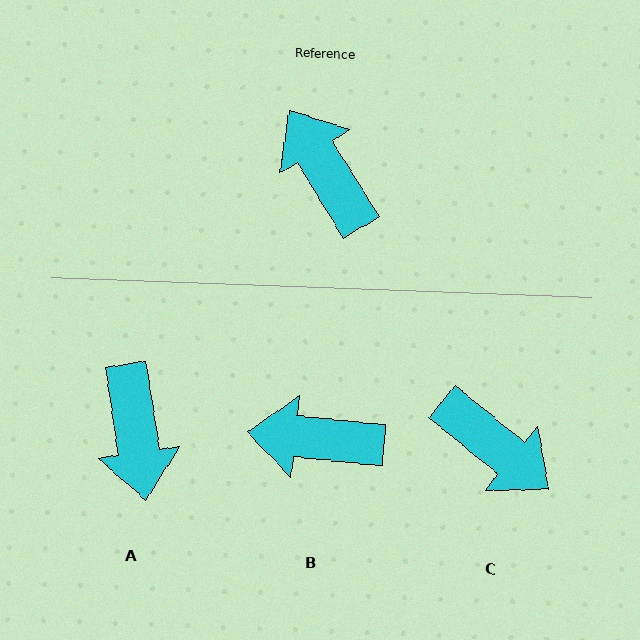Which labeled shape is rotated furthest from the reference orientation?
C, about 161 degrees away.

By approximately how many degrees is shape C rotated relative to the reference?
Approximately 161 degrees clockwise.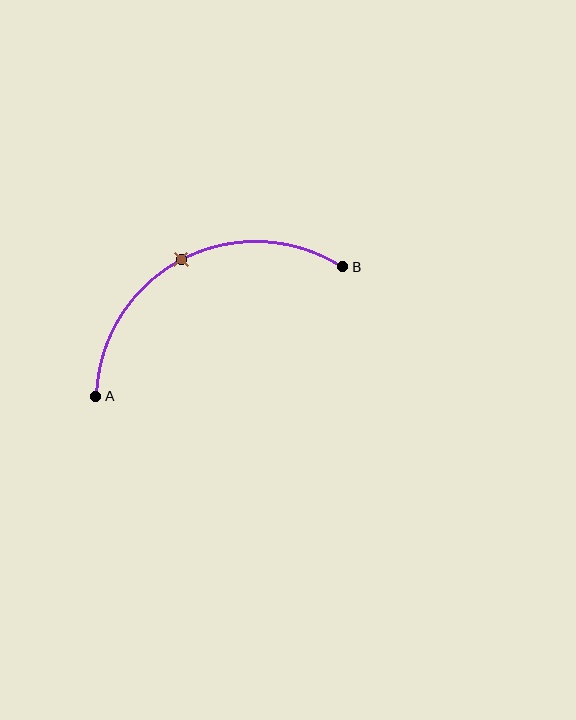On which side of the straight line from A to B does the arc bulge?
The arc bulges above the straight line connecting A and B.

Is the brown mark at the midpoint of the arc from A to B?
Yes. The brown mark lies on the arc at equal arc-length from both A and B — it is the arc midpoint.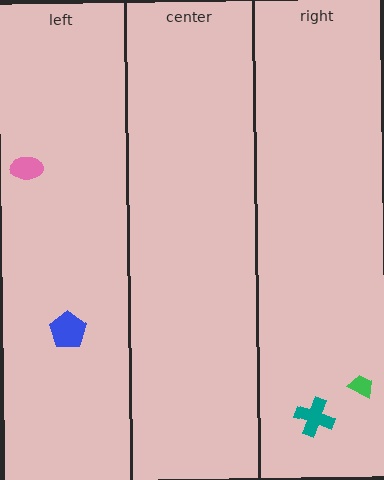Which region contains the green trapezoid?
The right region.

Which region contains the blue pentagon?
The left region.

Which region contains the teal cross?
The right region.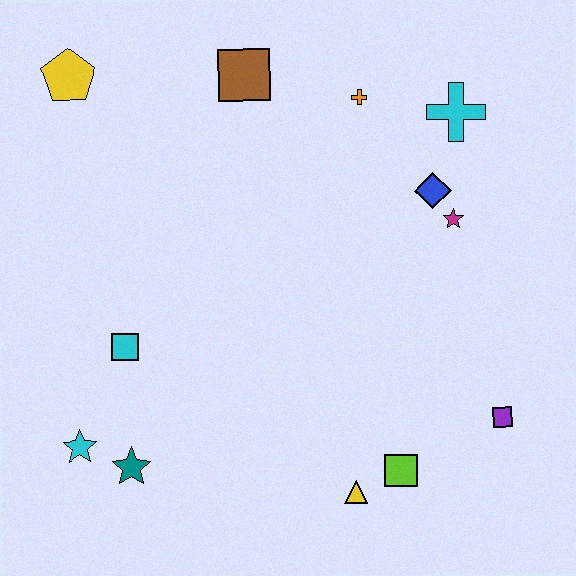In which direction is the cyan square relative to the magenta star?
The cyan square is to the left of the magenta star.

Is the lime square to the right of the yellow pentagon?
Yes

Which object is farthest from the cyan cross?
The cyan star is farthest from the cyan cross.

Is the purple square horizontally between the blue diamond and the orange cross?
No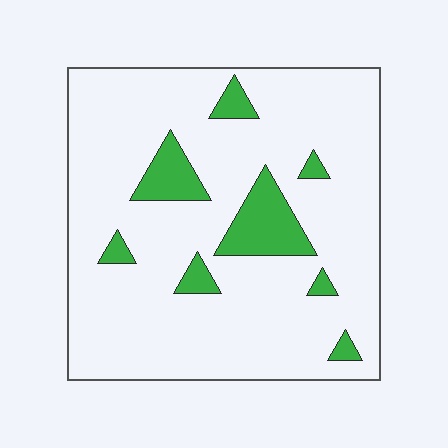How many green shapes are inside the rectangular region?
8.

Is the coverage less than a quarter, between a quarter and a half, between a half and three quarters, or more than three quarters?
Less than a quarter.